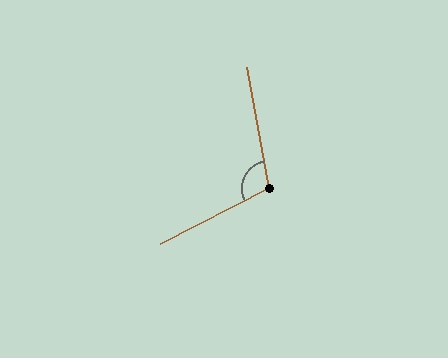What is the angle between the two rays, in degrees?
Approximately 107 degrees.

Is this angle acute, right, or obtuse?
It is obtuse.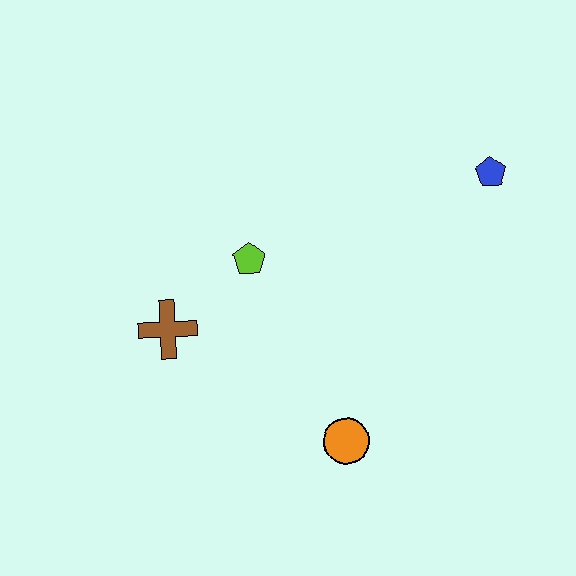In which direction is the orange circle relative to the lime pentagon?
The orange circle is below the lime pentagon.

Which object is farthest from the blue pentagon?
The brown cross is farthest from the blue pentagon.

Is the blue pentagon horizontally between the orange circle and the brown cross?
No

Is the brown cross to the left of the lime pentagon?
Yes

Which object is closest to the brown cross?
The lime pentagon is closest to the brown cross.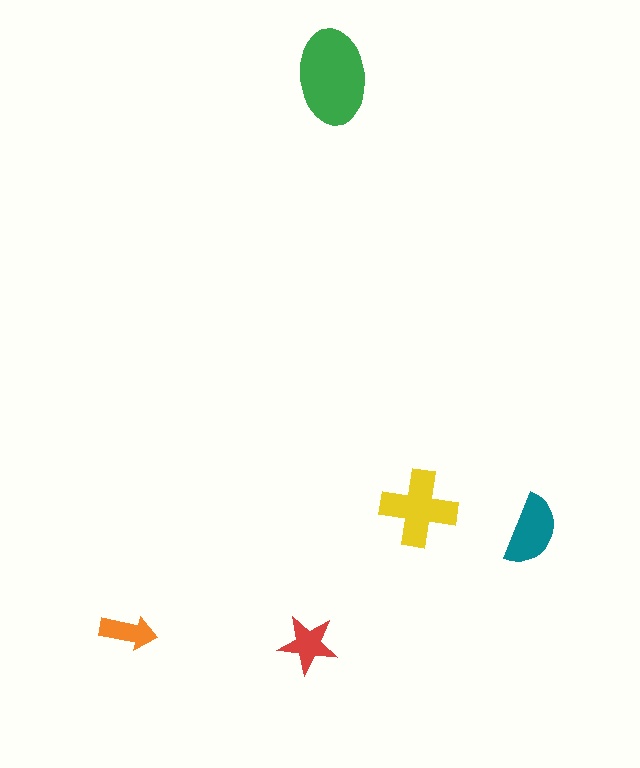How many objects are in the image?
There are 5 objects in the image.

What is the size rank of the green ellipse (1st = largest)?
1st.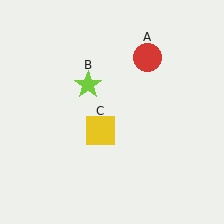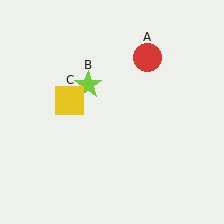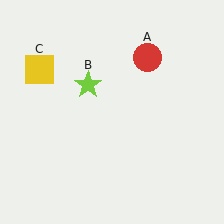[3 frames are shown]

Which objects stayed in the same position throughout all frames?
Red circle (object A) and lime star (object B) remained stationary.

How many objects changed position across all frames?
1 object changed position: yellow square (object C).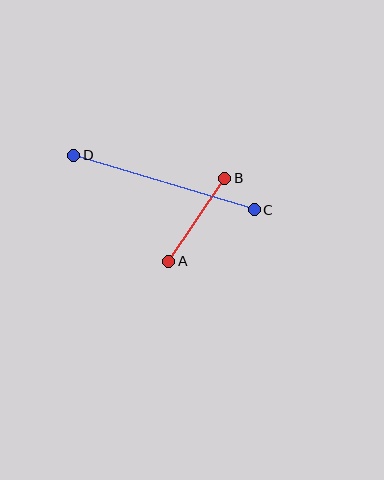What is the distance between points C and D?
The distance is approximately 188 pixels.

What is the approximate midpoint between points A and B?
The midpoint is at approximately (197, 220) pixels.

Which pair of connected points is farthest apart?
Points C and D are farthest apart.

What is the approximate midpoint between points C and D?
The midpoint is at approximately (164, 182) pixels.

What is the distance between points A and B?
The distance is approximately 101 pixels.